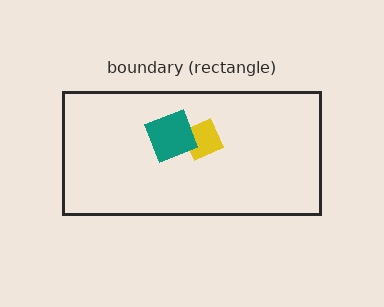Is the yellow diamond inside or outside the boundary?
Inside.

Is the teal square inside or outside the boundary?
Inside.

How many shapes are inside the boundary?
2 inside, 0 outside.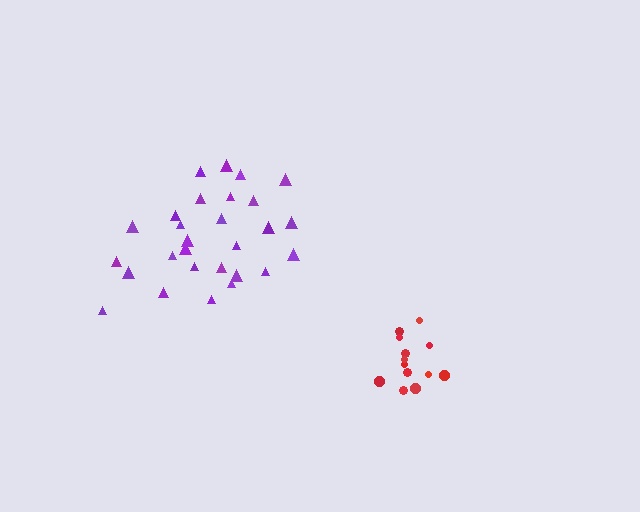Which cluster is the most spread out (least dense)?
Purple.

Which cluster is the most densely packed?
Red.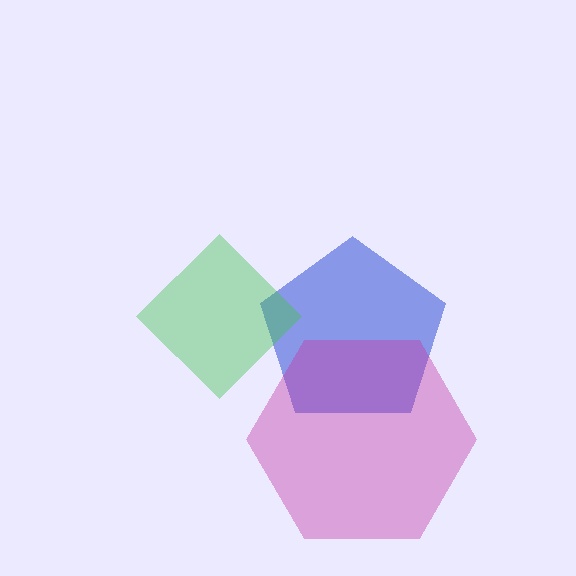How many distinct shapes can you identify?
There are 3 distinct shapes: a blue pentagon, a green diamond, a magenta hexagon.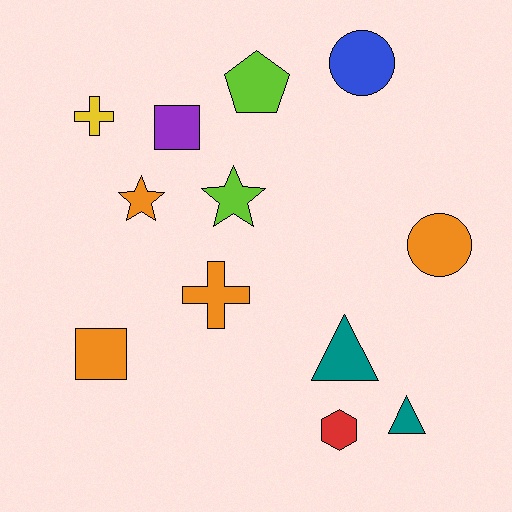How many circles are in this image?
There are 2 circles.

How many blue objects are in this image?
There is 1 blue object.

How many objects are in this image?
There are 12 objects.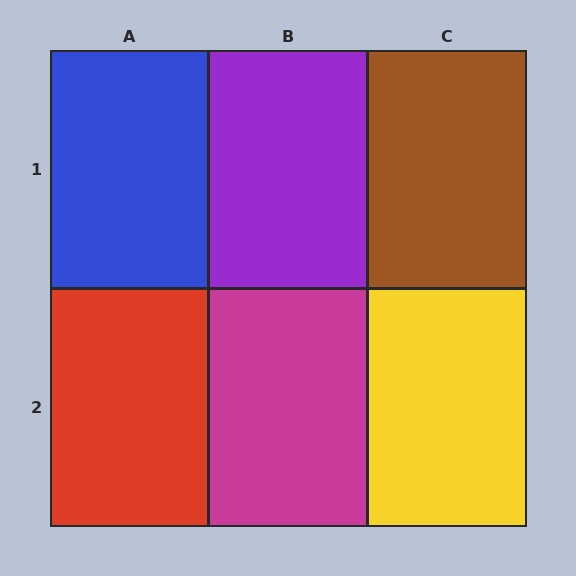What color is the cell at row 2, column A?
Red.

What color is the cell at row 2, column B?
Magenta.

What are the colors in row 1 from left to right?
Blue, purple, brown.